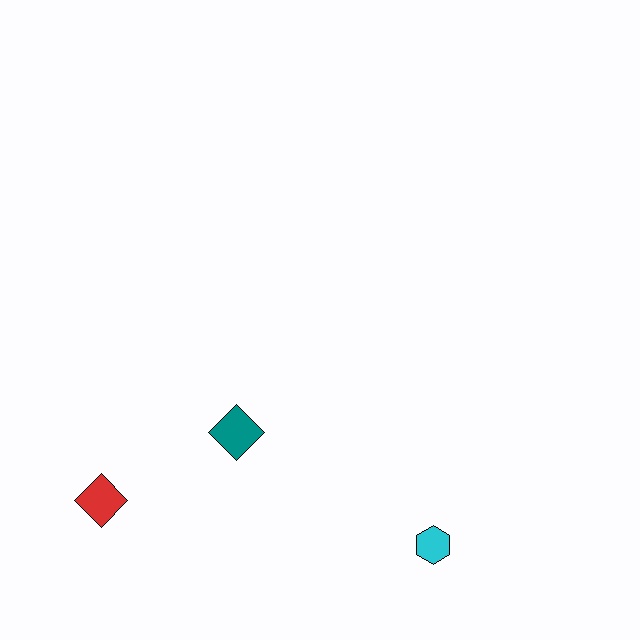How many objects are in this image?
There are 3 objects.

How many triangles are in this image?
There are no triangles.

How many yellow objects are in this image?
There are no yellow objects.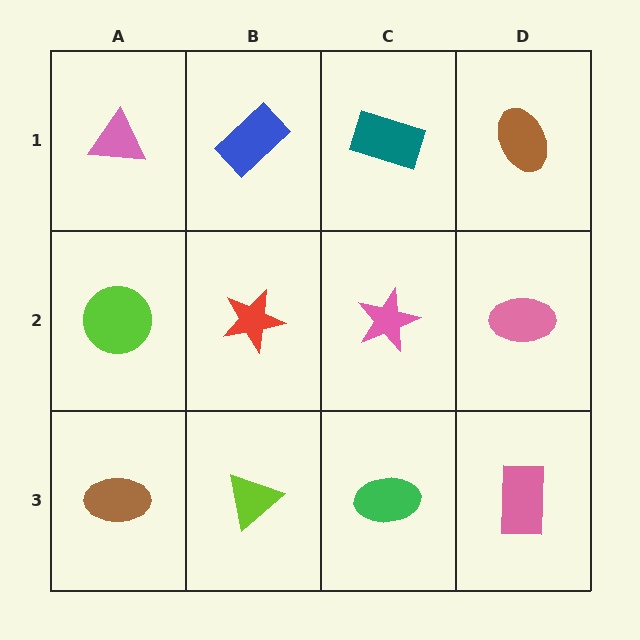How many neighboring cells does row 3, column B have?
3.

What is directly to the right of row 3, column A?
A lime triangle.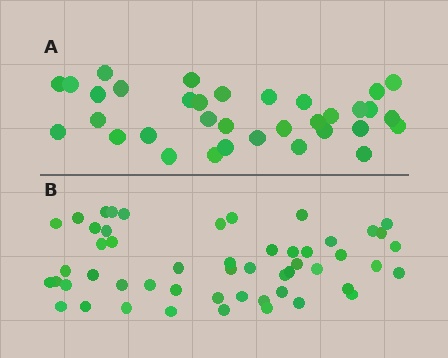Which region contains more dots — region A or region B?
Region B (the bottom region) has more dots.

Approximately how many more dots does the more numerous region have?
Region B has approximately 20 more dots than region A.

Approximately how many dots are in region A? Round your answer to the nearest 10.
About 30 dots. (The exact count is 34, which rounds to 30.)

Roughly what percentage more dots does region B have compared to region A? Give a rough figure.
About 55% more.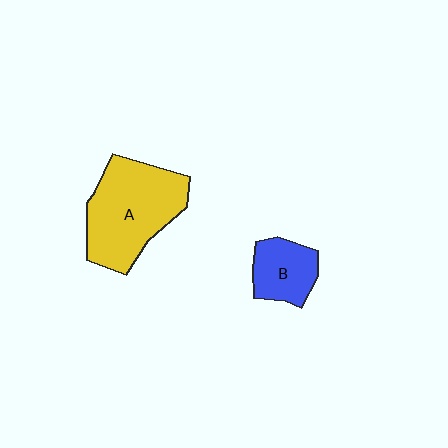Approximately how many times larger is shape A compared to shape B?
Approximately 2.2 times.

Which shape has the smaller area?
Shape B (blue).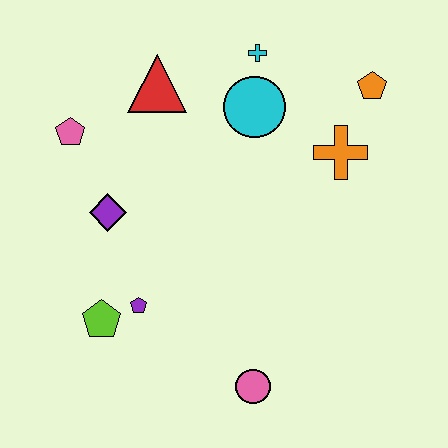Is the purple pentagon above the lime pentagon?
Yes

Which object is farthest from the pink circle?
The cyan cross is farthest from the pink circle.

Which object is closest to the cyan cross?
The cyan circle is closest to the cyan cross.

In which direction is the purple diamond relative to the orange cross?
The purple diamond is to the left of the orange cross.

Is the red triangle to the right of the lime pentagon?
Yes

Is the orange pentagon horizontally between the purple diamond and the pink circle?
No